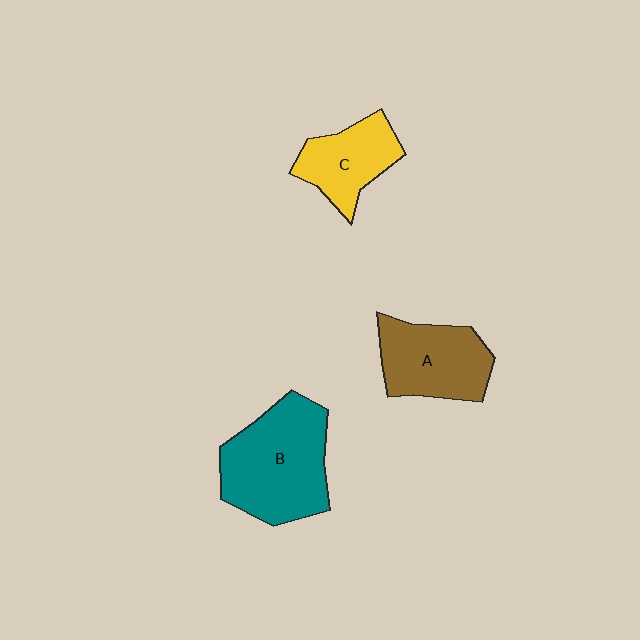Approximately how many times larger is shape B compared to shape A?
Approximately 1.4 times.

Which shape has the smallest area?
Shape C (yellow).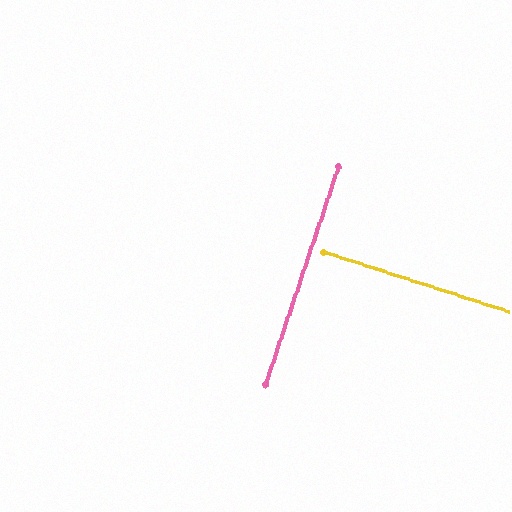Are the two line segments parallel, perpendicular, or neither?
Perpendicular — they meet at approximately 89°.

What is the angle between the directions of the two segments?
Approximately 89 degrees.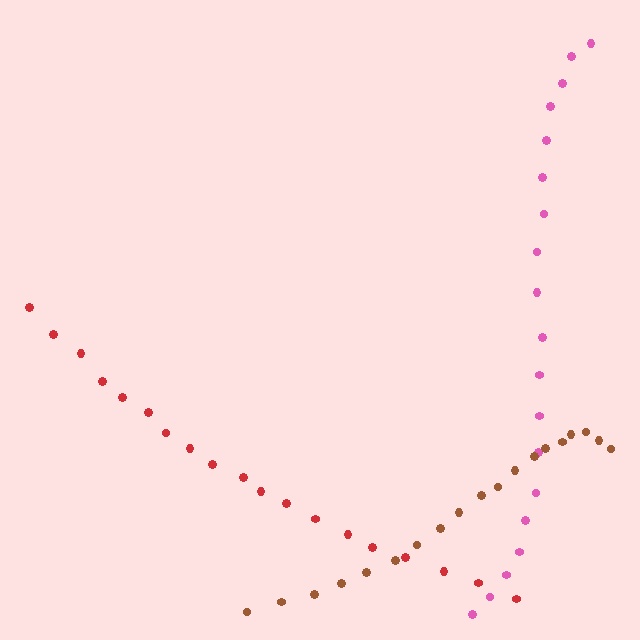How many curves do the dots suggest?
There are 3 distinct paths.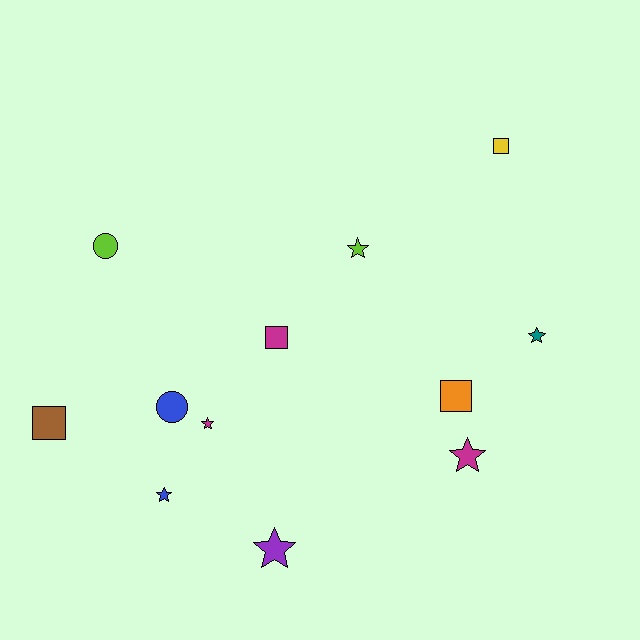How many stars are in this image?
There are 6 stars.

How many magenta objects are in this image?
There are 3 magenta objects.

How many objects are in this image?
There are 12 objects.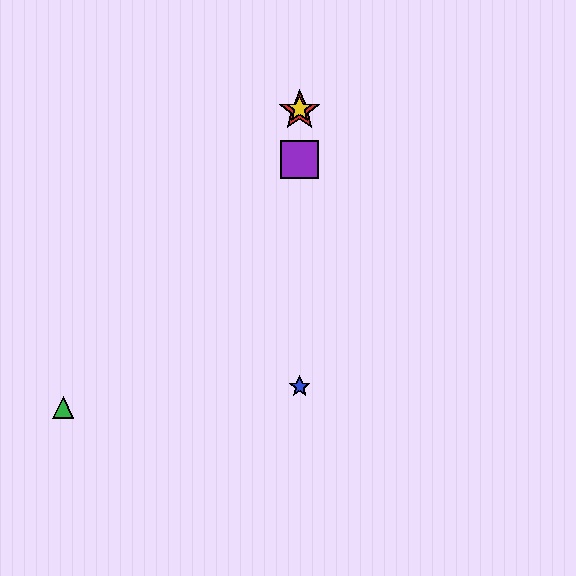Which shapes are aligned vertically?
The red star, the blue star, the yellow star, the purple square are aligned vertically.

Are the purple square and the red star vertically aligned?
Yes, both are at x≈300.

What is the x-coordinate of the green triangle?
The green triangle is at x≈63.